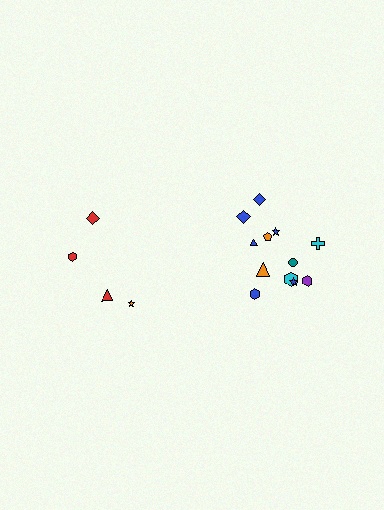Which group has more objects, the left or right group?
The right group.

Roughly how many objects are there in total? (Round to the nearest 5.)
Roughly 15 objects in total.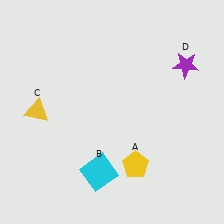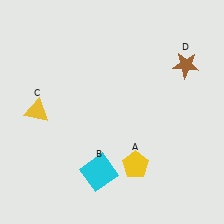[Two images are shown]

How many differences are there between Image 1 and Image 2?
There is 1 difference between the two images.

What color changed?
The star (D) changed from purple in Image 1 to brown in Image 2.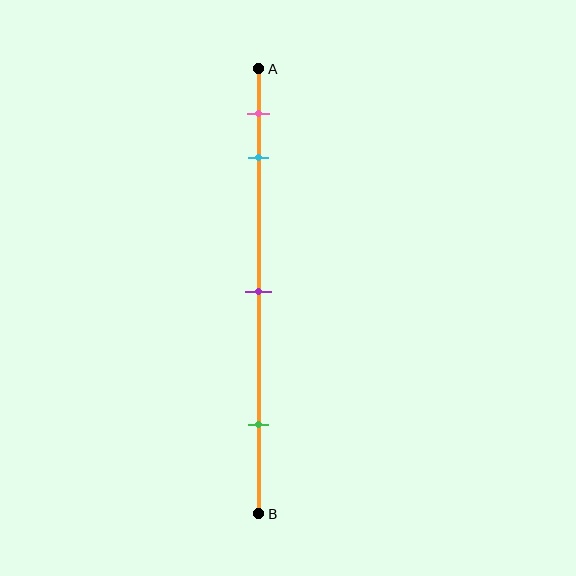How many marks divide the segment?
There are 4 marks dividing the segment.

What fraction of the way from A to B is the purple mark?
The purple mark is approximately 50% (0.5) of the way from A to B.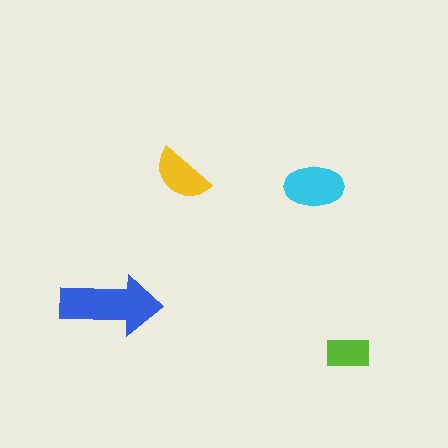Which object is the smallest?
The lime rectangle.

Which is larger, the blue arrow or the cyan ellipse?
The blue arrow.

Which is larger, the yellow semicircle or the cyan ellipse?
The cyan ellipse.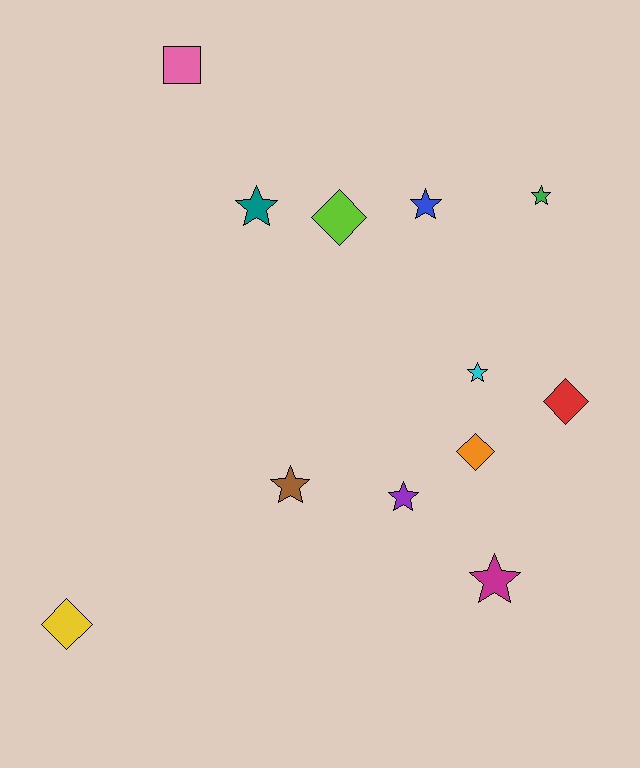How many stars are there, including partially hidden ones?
There are 7 stars.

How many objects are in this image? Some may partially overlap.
There are 12 objects.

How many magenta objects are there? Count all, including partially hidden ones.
There is 1 magenta object.